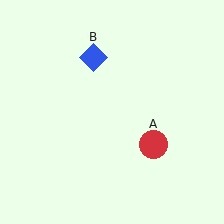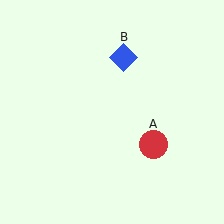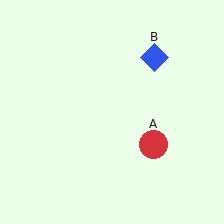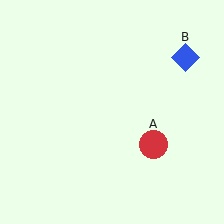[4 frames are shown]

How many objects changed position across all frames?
1 object changed position: blue diamond (object B).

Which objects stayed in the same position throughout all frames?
Red circle (object A) remained stationary.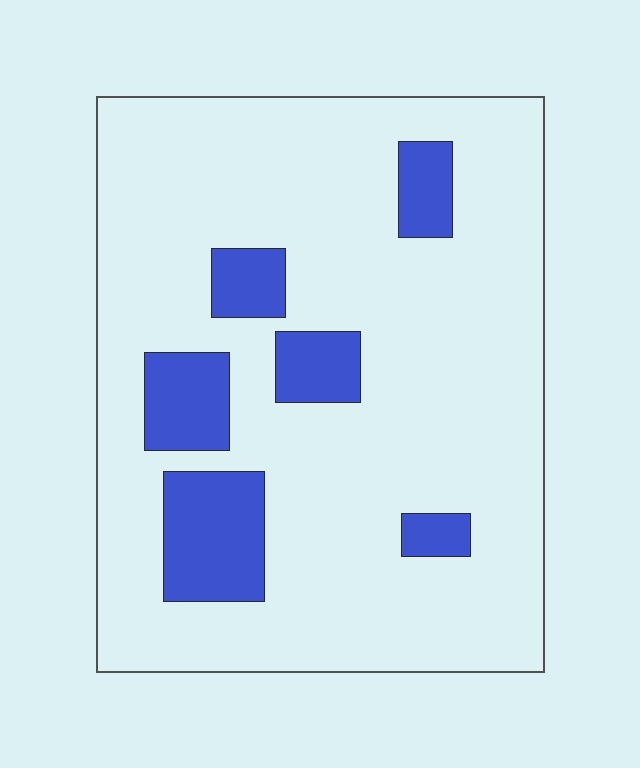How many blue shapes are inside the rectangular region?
6.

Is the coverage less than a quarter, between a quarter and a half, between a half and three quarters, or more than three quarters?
Less than a quarter.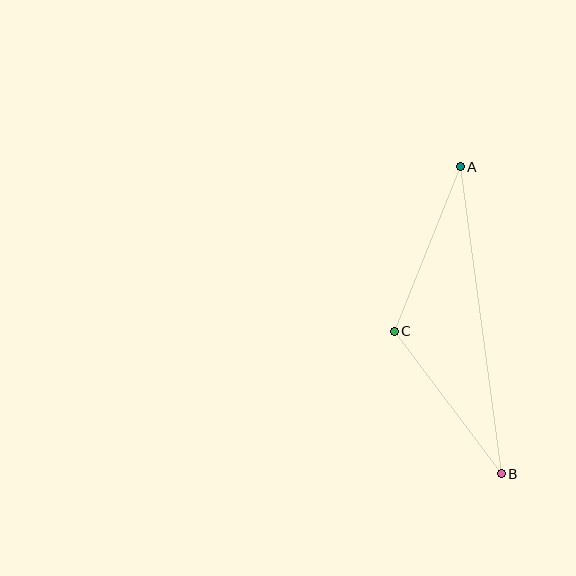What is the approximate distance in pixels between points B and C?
The distance between B and C is approximately 178 pixels.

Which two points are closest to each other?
Points A and C are closest to each other.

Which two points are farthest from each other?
Points A and B are farthest from each other.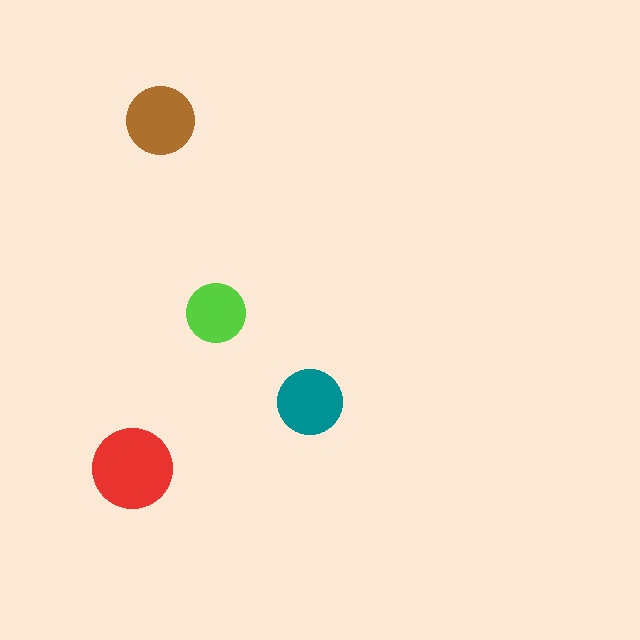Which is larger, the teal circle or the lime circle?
The teal one.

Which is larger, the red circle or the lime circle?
The red one.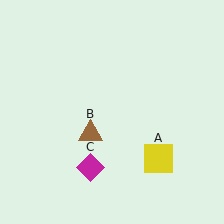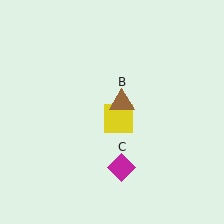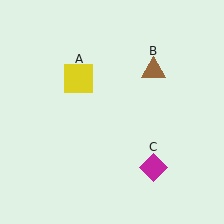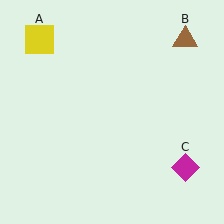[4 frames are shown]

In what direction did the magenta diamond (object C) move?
The magenta diamond (object C) moved right.